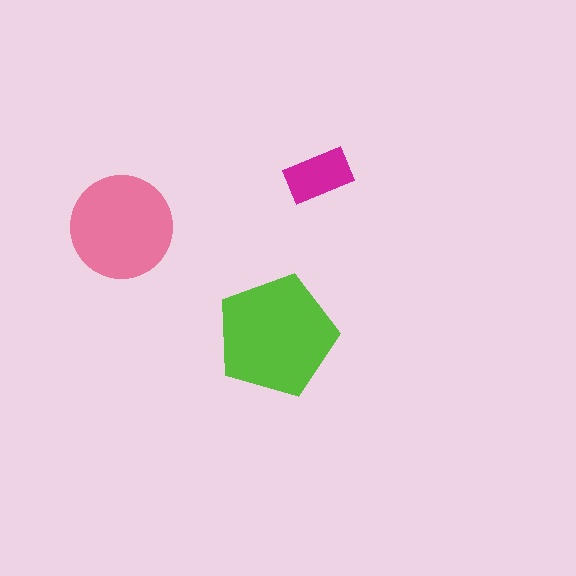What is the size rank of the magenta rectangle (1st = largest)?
3rd.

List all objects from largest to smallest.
The lime pentagon, the pink circle, the magenta rectangle.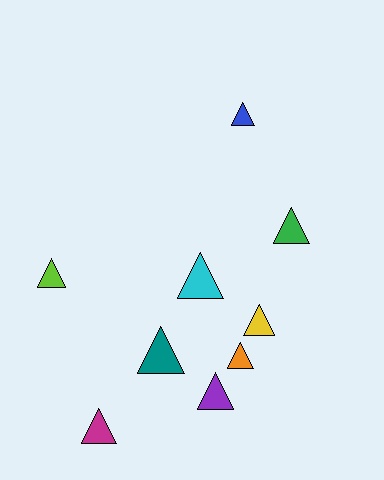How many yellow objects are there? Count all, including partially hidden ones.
There is 1 yellow object.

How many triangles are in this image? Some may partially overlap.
There are 9 triangles.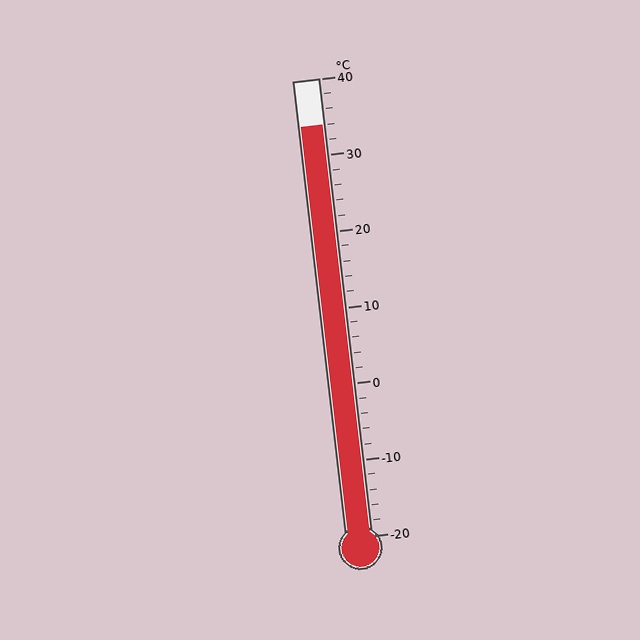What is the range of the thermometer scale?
The thermometer scale ranges from -20°C to 40°C.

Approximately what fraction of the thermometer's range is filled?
The thermometer is filled to approximately 90% of its range.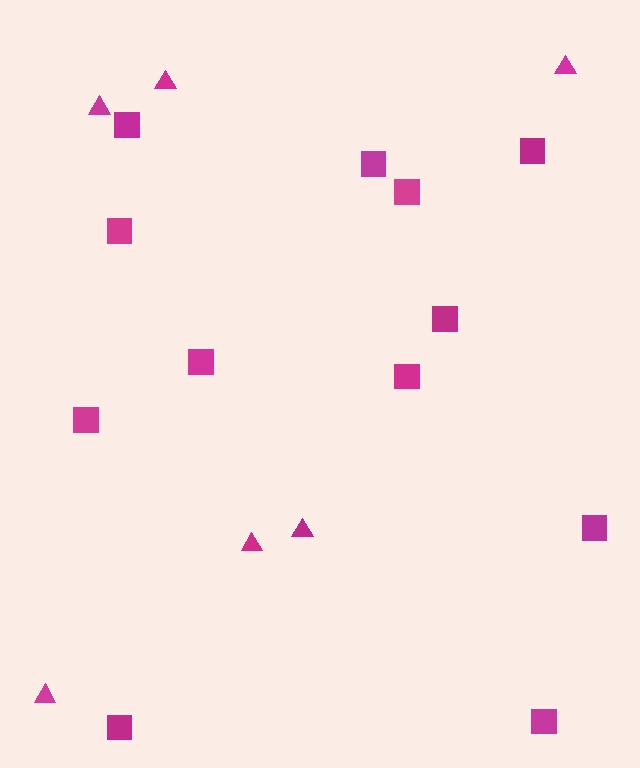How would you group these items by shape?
There are 2 groups: one group of triangles (6) and one group of squares (12).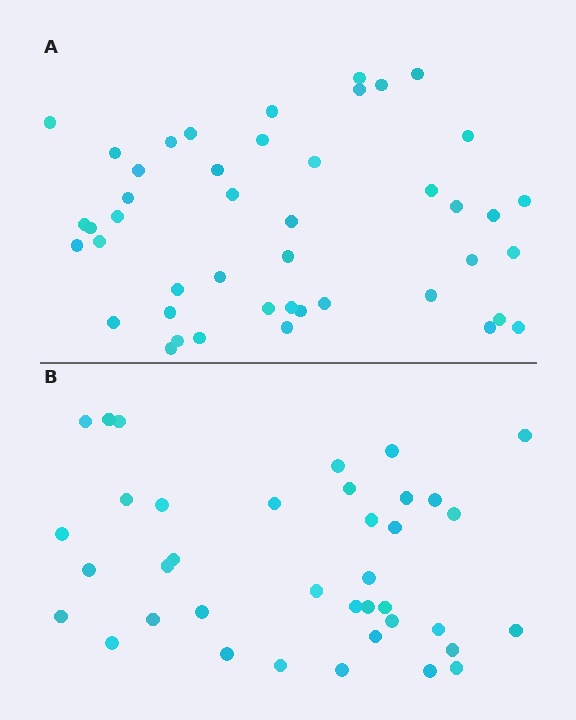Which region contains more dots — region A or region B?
Region A (the top region) has more dots.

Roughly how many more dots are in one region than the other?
Region A has roughly 8 or so more dots than region B.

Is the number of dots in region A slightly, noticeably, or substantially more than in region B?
Region A has only slightly more — the two regions are fairly close. The ratio is roughly 1.2 to 1.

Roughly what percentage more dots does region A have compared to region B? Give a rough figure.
About 20% more.